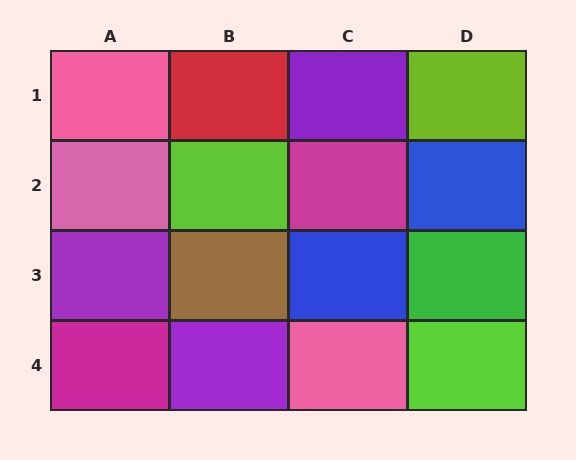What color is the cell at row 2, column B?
Lime.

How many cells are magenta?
2 cells are magenta.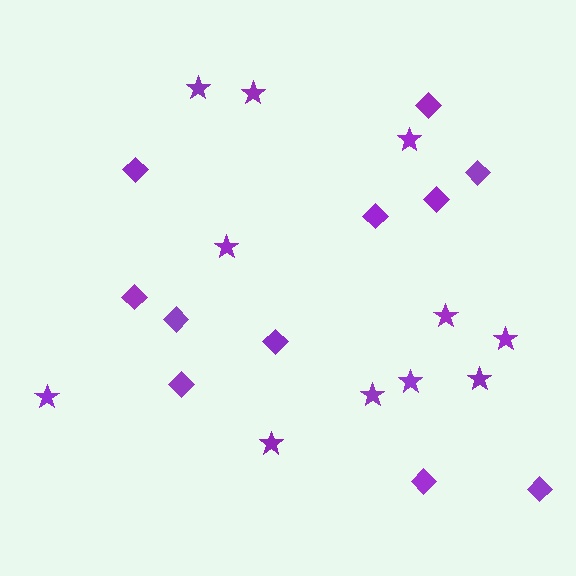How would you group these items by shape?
There are 2 groups: one group of stars (11) and one group of diamonds (11).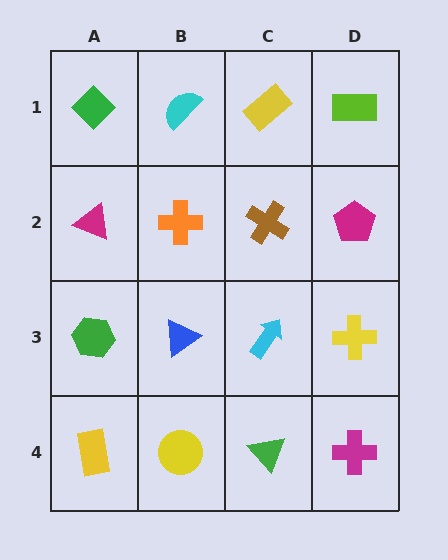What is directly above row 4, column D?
A yellow cross.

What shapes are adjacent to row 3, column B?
An orange cross (row 2, column B), a yellow circle (row 4, column B), a green hexagon (row 3, column A), a cyan arrow (row 3, column C).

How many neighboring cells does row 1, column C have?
3.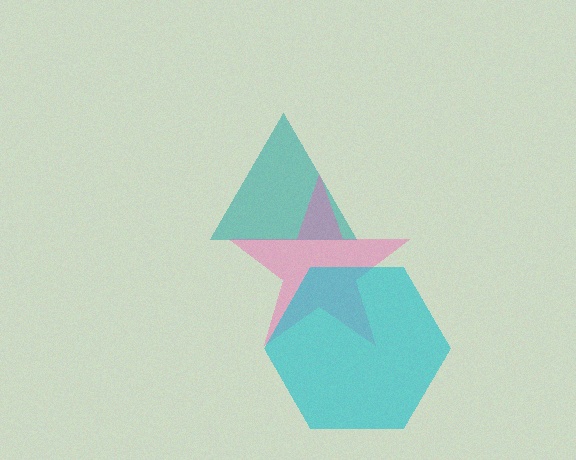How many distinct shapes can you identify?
There are 3 distinct shapes: a teal triangle, a pink star, a cyan hexagon.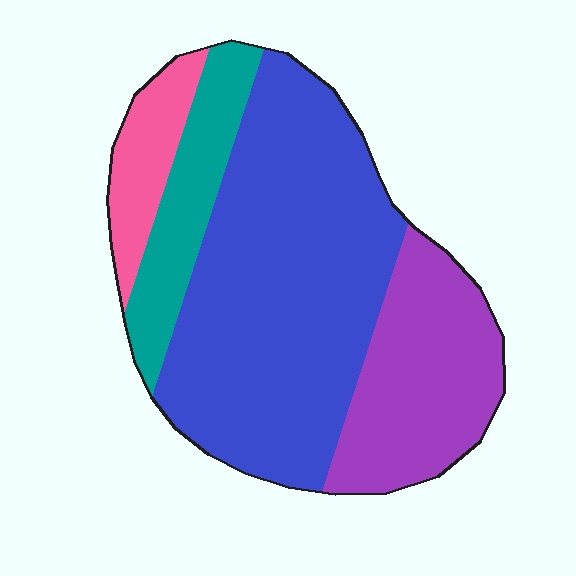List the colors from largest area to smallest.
From largest to smallest: blue, purple, teal, pink.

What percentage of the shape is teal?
Teal covers 14% of the shape.